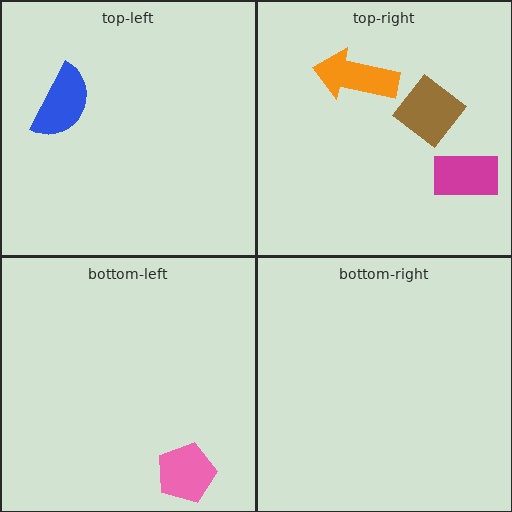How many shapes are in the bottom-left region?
1.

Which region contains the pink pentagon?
The bottom-left region.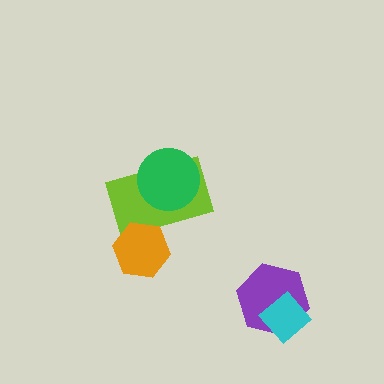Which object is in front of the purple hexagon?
The cyan diamond is in front of the purple hexagon.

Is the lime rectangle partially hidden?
Yes, it is partially covered by another shape.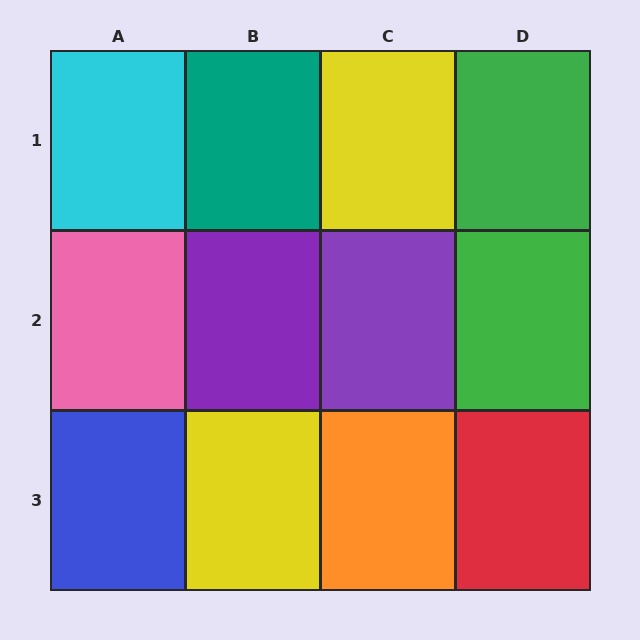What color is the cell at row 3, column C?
Orange.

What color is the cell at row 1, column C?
Yellow.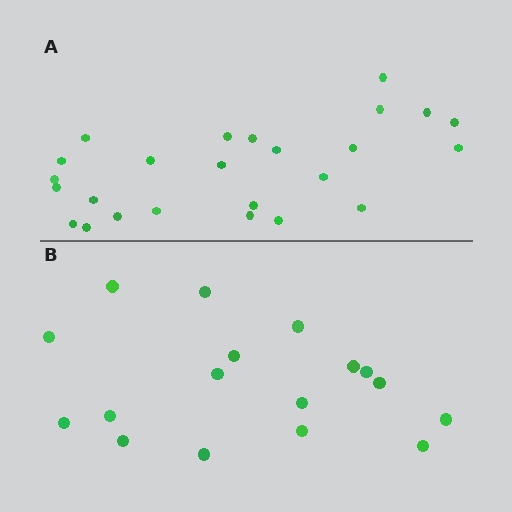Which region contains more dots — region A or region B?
Region A (the top region) has more dots.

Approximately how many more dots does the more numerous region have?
Region A has roughly 8 or so more dots than region B.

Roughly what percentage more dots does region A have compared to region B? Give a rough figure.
About 45% more.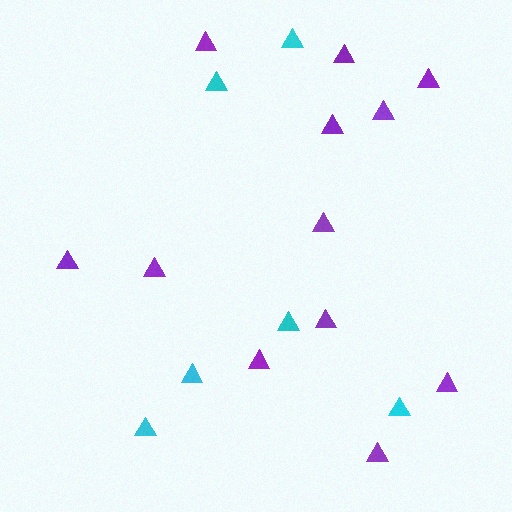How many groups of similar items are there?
There are 2 groups: one group of purple triangles (12) and one group of cyan triangles (6).